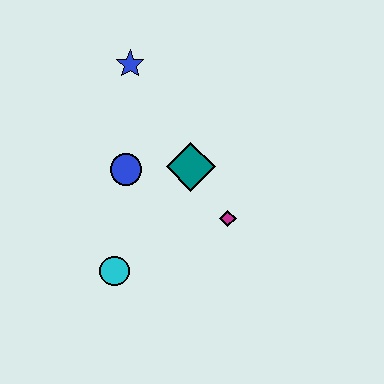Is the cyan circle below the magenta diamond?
Yes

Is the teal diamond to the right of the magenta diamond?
No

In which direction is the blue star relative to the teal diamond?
The blue star is above the teal diamond.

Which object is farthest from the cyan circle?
The blue star is farthest from the cyan circle.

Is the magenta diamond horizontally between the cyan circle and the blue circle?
No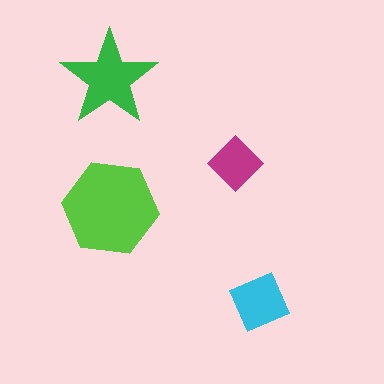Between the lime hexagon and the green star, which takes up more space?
The lime hexagon.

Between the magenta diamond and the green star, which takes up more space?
The green star.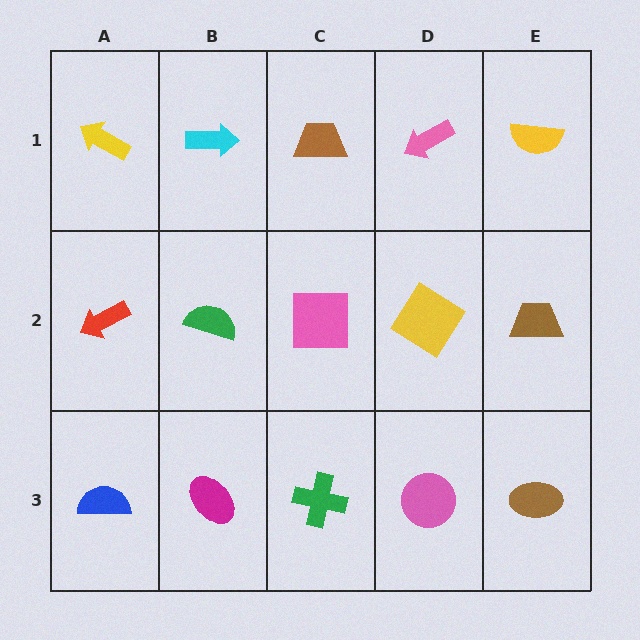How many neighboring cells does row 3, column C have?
3.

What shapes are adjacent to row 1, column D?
A yellow diamond (row 2, column D), a brown trapezoid (row 1, column C), a yellow semicircle (row 1, column E).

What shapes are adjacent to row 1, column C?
A pink square (row 2, column C), a cyan arrow (row 1, column B), a pink arrow (row 1, column D).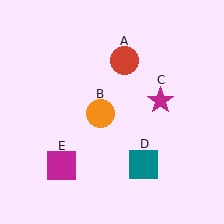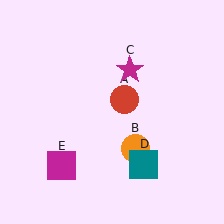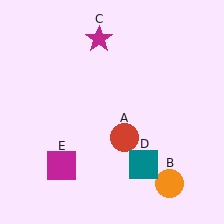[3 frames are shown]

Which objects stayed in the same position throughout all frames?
Teal square (object D) and magenta square (object E) remained stationary.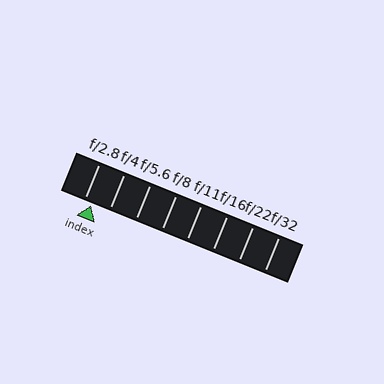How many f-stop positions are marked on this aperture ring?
There are 8 f-stop positions marked.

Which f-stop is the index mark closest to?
The index mark is closest to f/2.8.